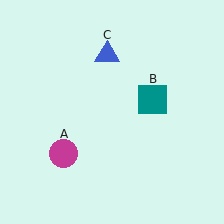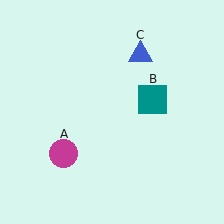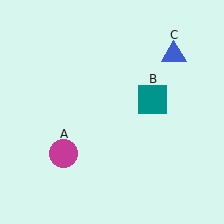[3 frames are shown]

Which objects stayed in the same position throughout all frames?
Magenta circle (object A) and teal square (object B) remained stationary.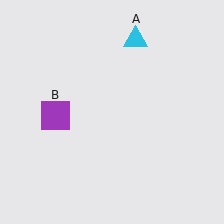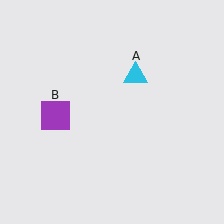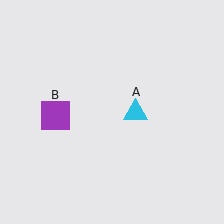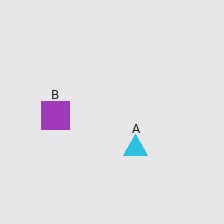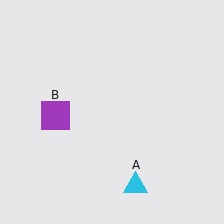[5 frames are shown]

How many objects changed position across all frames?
1 object changed position: cyan triangle (object A).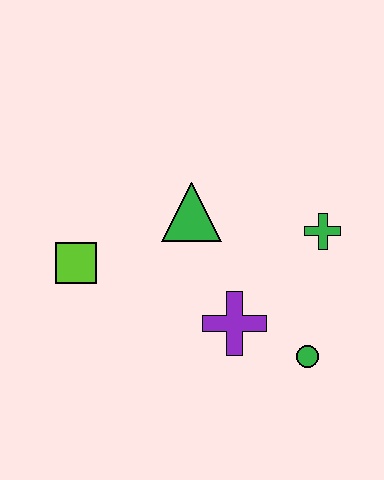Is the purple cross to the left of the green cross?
Yes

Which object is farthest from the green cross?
The lime square is farthest from the green cross.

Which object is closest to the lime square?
The green triangle is closest to the lime square.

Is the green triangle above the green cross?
Yes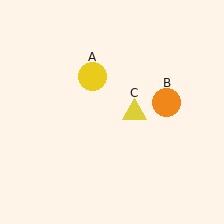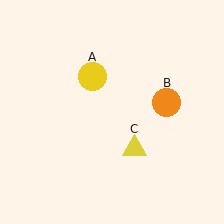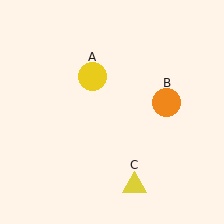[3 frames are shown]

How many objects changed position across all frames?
1 object changed position: yellow triangle (object C).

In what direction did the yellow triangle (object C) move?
The yellow triangle (object C) moved down.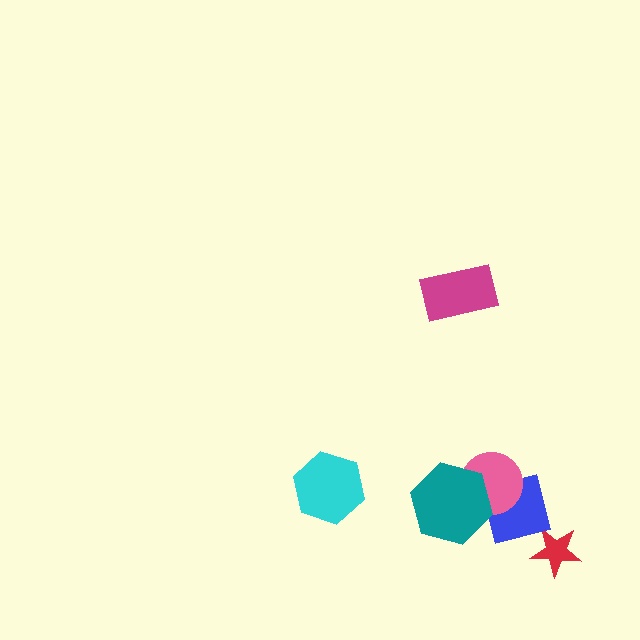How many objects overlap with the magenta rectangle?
0 objects overlap with the magenta rectangle.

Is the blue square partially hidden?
Yes, it is partially covered by another shape.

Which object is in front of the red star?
The blue square is in front of the red star.